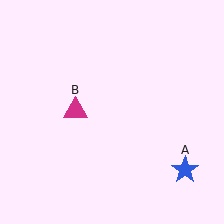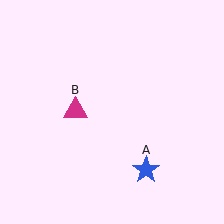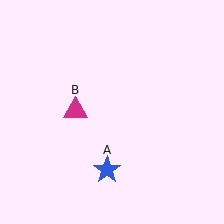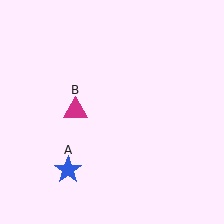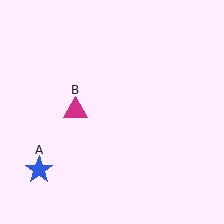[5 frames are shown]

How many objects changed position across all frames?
1 object changed position: blue star (object A).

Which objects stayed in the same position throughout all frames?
Magenta triangle (object B) remained stationary.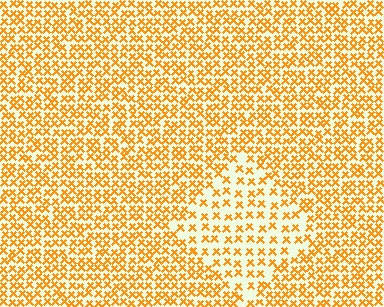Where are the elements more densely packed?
The elements are more densely packed outside the diamond boundary.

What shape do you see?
I see a diamond.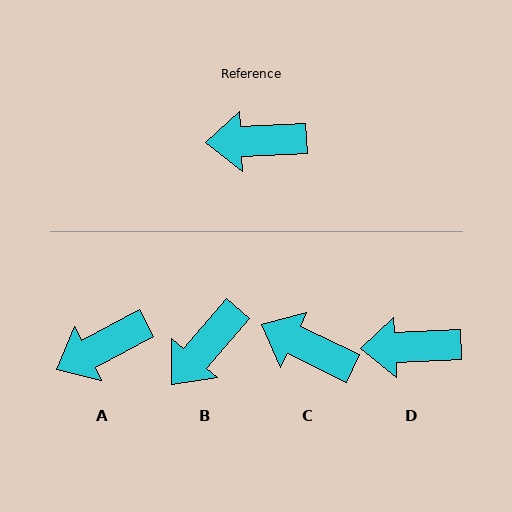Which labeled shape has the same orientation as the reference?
D.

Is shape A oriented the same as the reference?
No, it is off by about 25 degrees.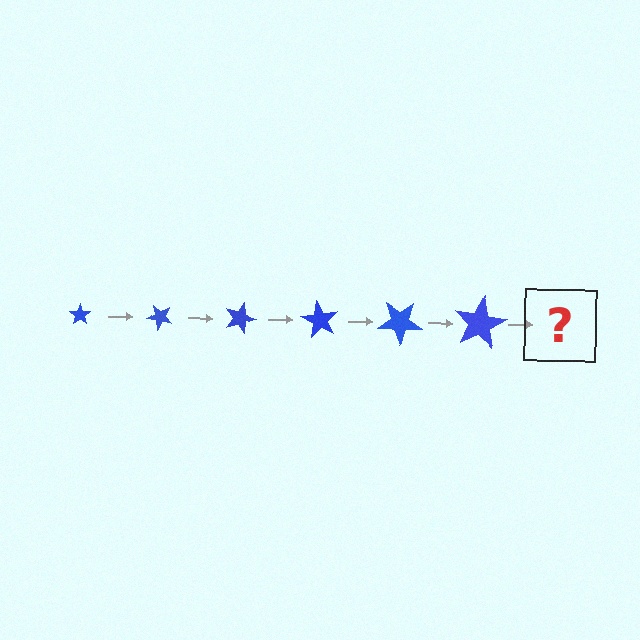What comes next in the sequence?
The next element should be a star, larger than the previous one and rotated 270 degrees from the start.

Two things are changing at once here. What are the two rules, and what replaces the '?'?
The two rules are that the star grows larger each step and it rotates 45 degrees each step. The '?' should be a star, larger than the previous one and rotated 270 degrees from the start.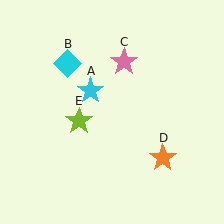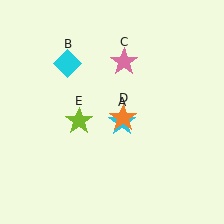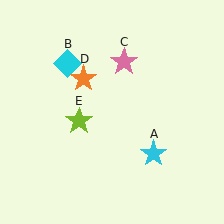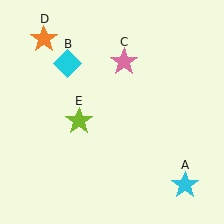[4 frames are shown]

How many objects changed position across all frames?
2 objects changed position: cyan star (object A), orange star (object D).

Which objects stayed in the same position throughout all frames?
Cyan diamond (object B) and pink star (object C) and lime star (object E) remained stationary.